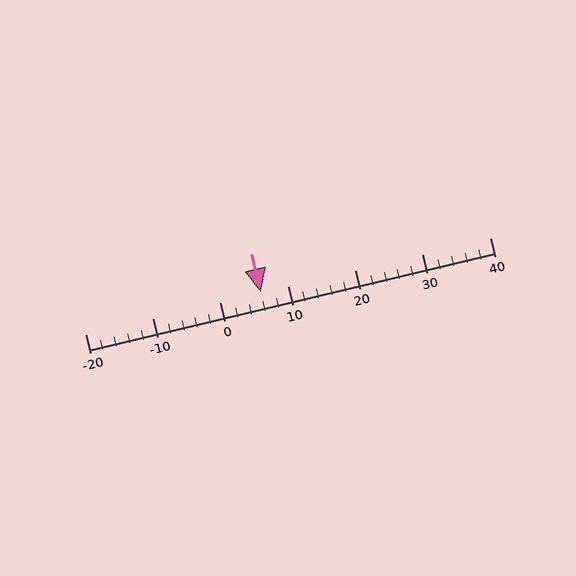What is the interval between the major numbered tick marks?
The major tick marks are spaced 10 units apart.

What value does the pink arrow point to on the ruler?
The pink arrow points to approximately 6.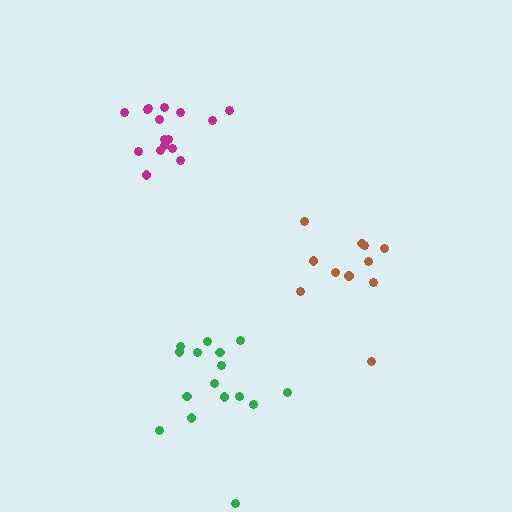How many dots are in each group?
Group 1: 16 dots, Group 2: 11 dots, Group 3: 16 dots (43 total).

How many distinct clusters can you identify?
There are 3 distinct clusters.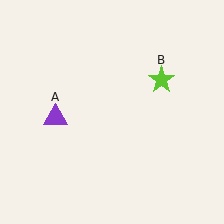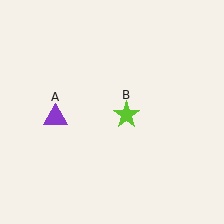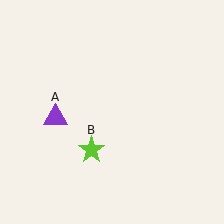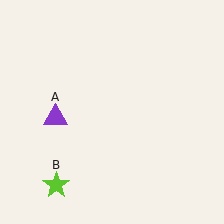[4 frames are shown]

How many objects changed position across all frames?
1 object changed position: lime star (object B).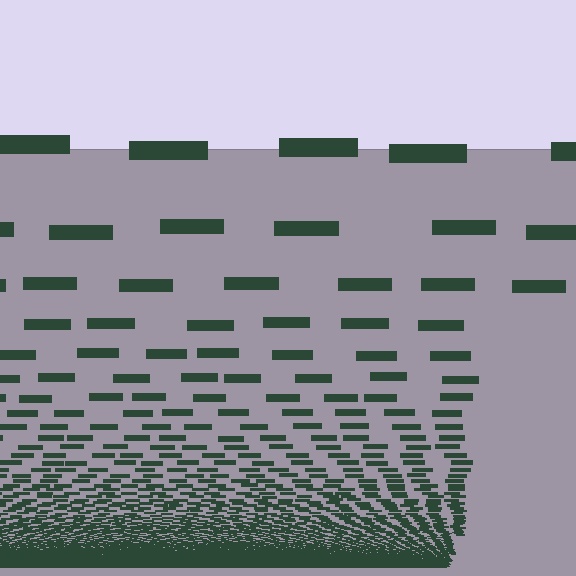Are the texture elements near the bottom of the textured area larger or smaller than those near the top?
Smaller. The gradient is inverted — elements near the bottom are smaller and denser.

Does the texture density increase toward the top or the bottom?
Density increases toward the bottom.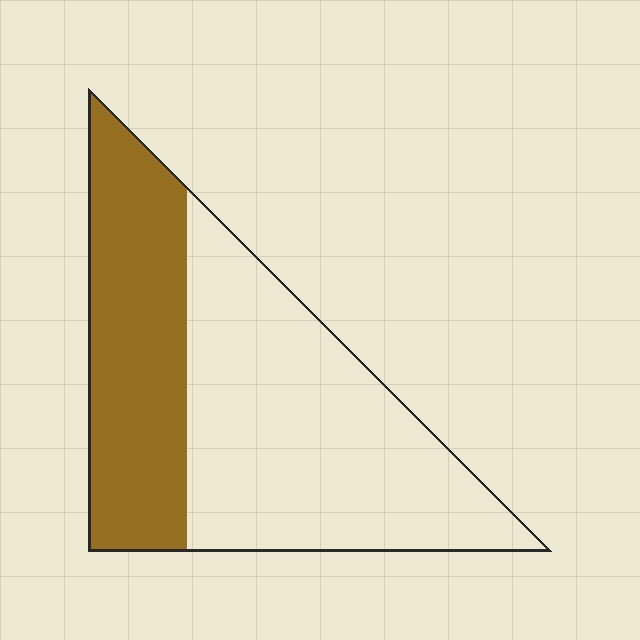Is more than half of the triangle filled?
No.